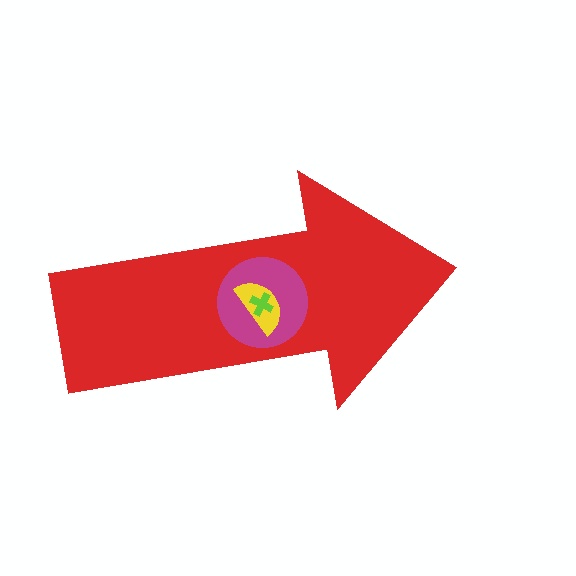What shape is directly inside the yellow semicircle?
The lime cross.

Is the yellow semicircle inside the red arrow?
Yes.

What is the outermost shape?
The red arrow.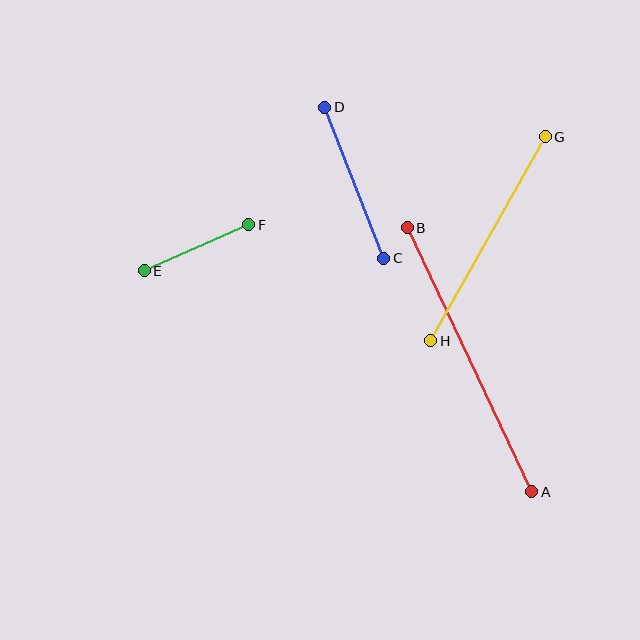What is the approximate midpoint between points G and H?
The midpoint is at approximately (488, 239) pixels.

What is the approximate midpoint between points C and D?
The midpoint is at approximately (354, 183) pixels.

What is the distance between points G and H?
The distance is approximately 234 pixels.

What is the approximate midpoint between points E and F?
The midpoint is at approximately (197, 248) pixels.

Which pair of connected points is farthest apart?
Points A and B are farthest apart.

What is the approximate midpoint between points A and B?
The midpoint is at approximately (469, 360) pixels.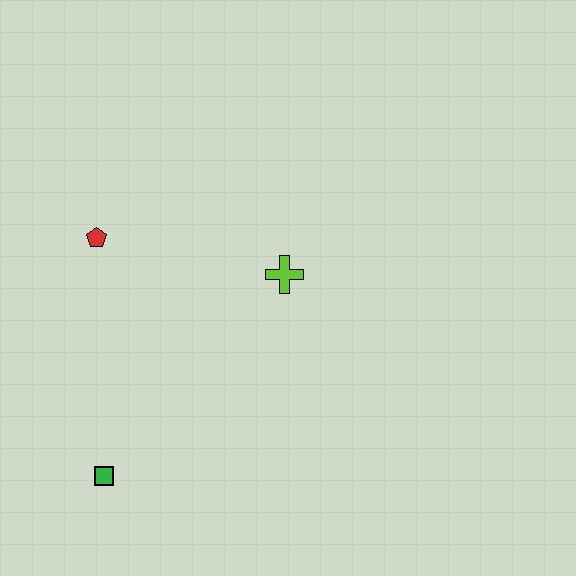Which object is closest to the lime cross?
The red pentagon is closest to the lime cross.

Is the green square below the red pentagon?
Yes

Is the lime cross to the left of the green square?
No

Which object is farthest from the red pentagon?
The green square is farthest from the red pentagon.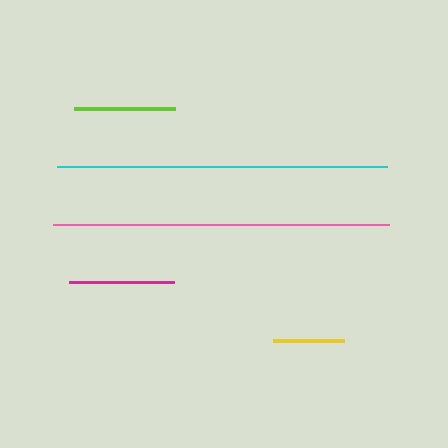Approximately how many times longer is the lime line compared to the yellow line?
The lime line is approximately 1.4 times the length of the yellow line.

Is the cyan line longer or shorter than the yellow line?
The cyan line is longer than the yellow line.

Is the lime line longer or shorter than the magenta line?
The magenta line is longer than the lime line.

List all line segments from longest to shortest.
From longest to shortest: pink, cyan, magenta, lime, yellow.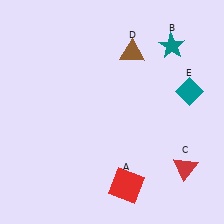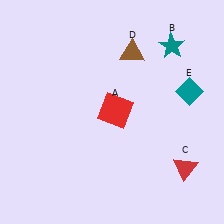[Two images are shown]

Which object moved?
The red square (A) moved up.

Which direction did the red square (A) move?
The red square (A) moved up.